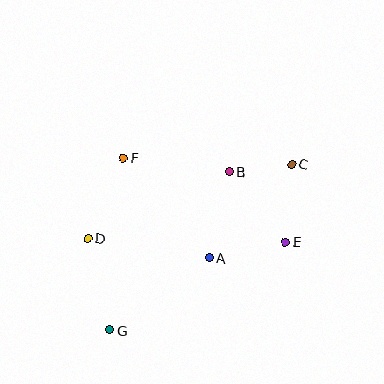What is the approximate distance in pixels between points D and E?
The distance between D and E is approximately 198 pixels.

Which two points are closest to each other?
Points B and C are closest to each other.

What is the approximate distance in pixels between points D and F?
The distance between D and F is approximately 88 pixels.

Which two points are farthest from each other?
Points C and G are farthest from each other.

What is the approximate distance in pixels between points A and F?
The distance between A and F is approximately 132 pixels.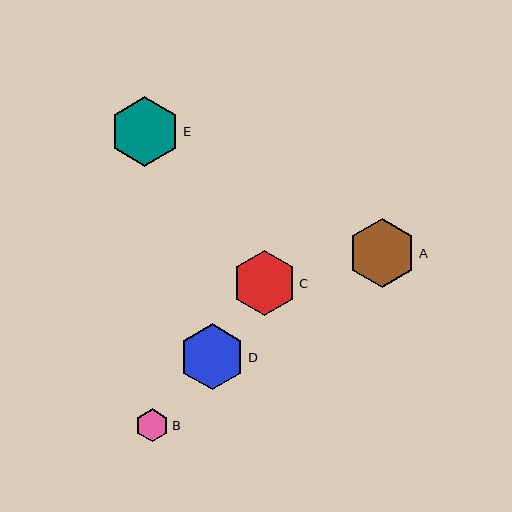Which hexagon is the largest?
Hexagon E is the largest with a size of approximately 70 pixels.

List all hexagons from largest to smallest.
From largest to smallest: E, A, D, C, B.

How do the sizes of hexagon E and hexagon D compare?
Hexagon E and hexagon D are approximately the same size.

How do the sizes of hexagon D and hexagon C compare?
Hexagon D and hexagon C are approximately the same size.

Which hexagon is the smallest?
Hexagon B is the smallest with a size of approximately 33 pixels.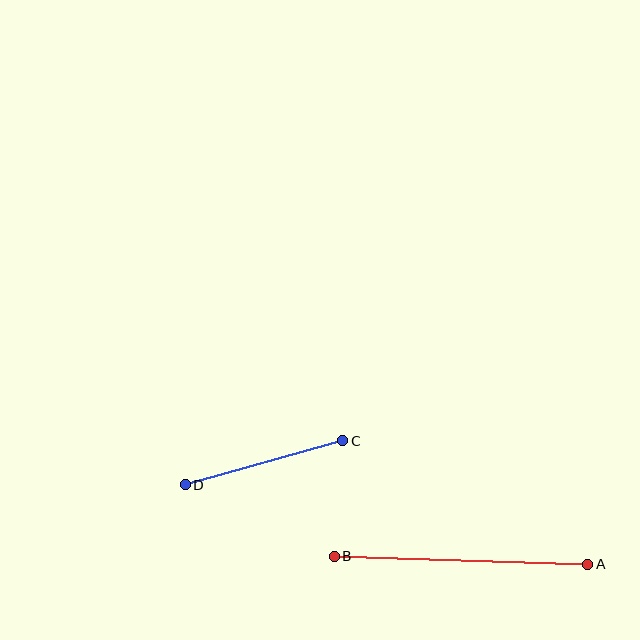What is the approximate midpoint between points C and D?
The midpoint is at approximately (264, 463) pixels.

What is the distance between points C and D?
The distance is approximately 164 pixels.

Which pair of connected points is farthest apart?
Points A and B are farthest apart.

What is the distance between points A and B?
The distance is approximately 254 pixels.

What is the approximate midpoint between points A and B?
The midpoint is at approximately (461, 560) pixels.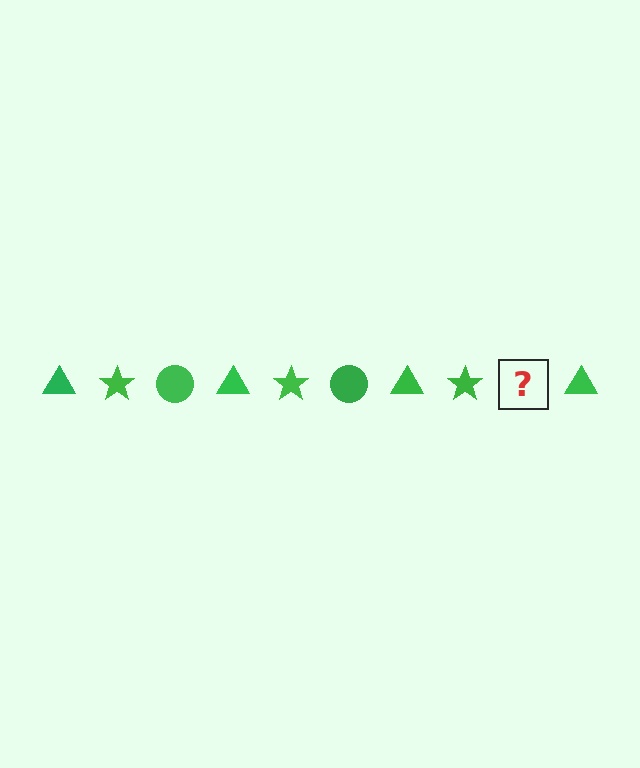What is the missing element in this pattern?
The missing element is a green circle.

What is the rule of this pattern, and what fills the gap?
The rule is that the pattern cycles through triangle, star, circle shapes in green. The gap should be filled with a green circle.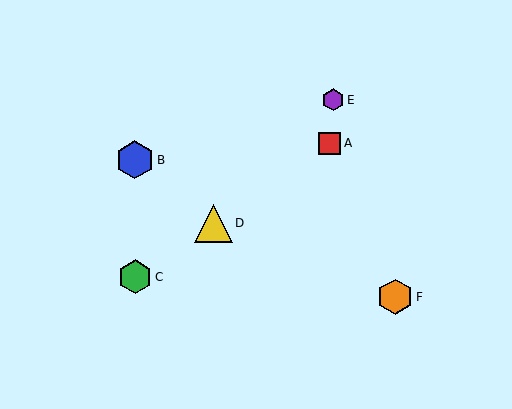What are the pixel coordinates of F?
Object F is at (395, 297).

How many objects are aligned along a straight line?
3 objects (A, C, D) are aligned along a straight line.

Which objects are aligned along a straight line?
Objects A, C, D are aligned along a straight line.